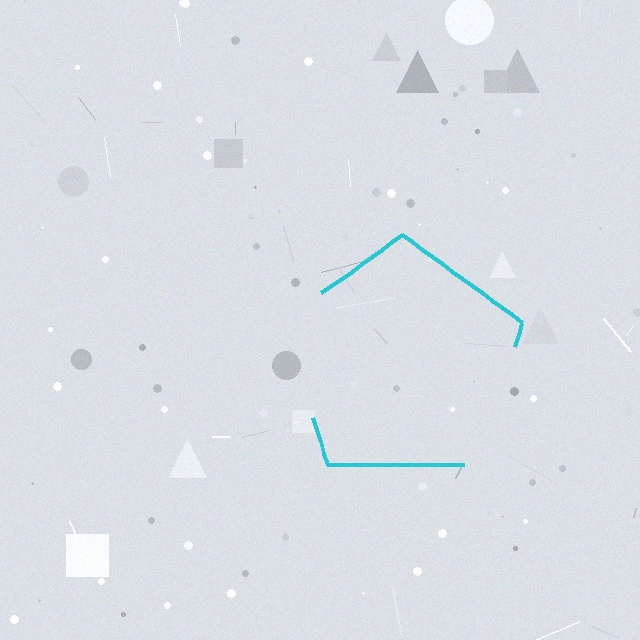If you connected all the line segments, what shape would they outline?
They would outline a pentagon.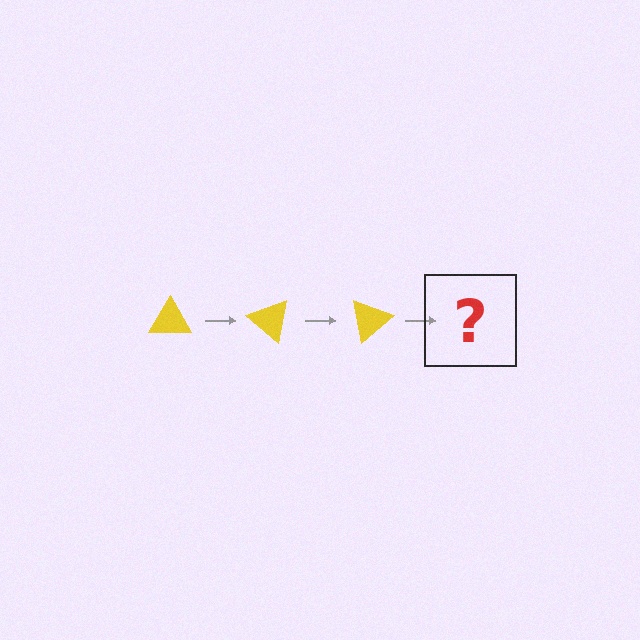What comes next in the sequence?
The next element should be a yellow triangle rotated 120 degrees.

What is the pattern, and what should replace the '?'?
The pattern is that the triangle rotates 40 degrees each step. The '?' should be a yellow triangle rotated 120 degrees.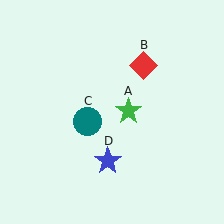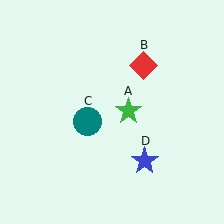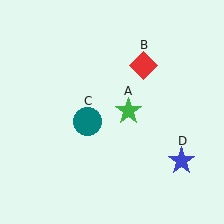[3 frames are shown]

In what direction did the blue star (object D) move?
The blue star (object D) moved right.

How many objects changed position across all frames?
1 object changed position: blue star (object D).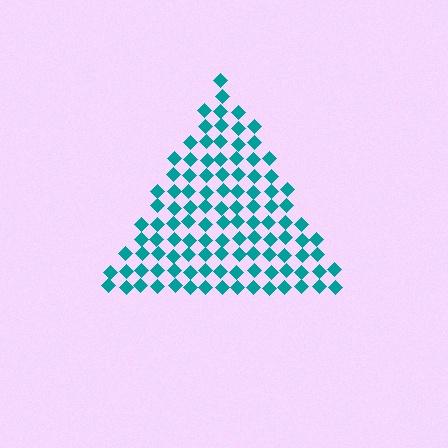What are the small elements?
The small elements are diamonds.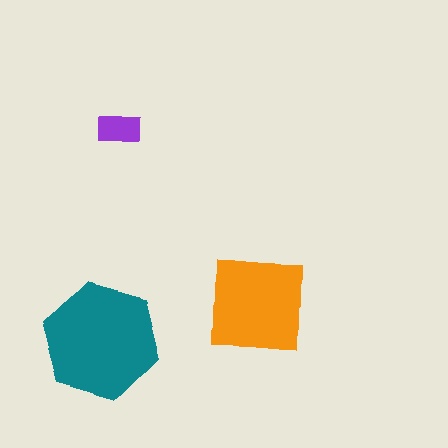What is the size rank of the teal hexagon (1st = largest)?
1st.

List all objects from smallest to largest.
The purple rectangle, the orange square, the teal hexagon.